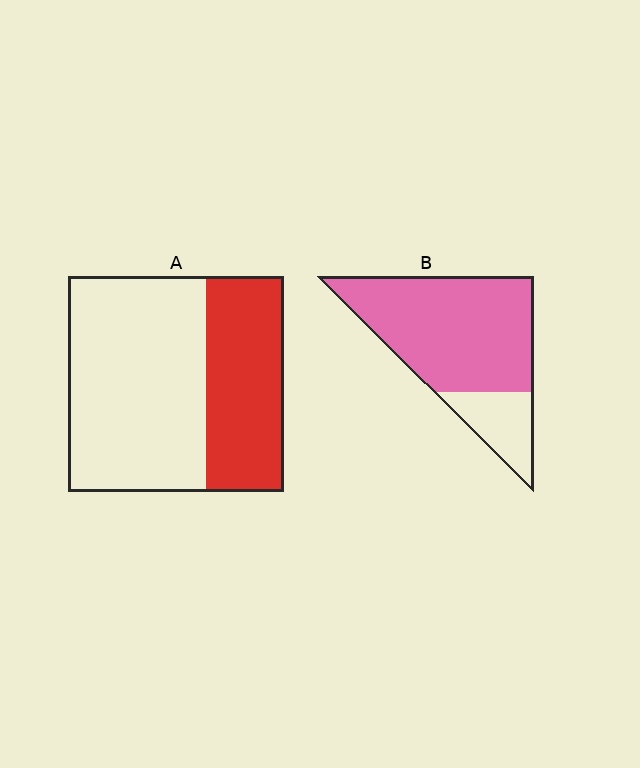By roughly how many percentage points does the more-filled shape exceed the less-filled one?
By roughly 40 percentage points (B over A).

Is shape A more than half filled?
No.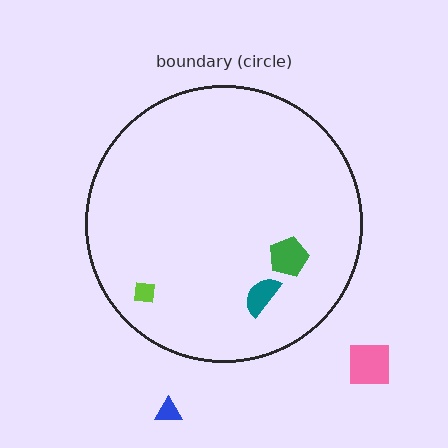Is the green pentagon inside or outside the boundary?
Inside.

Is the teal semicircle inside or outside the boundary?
Inside.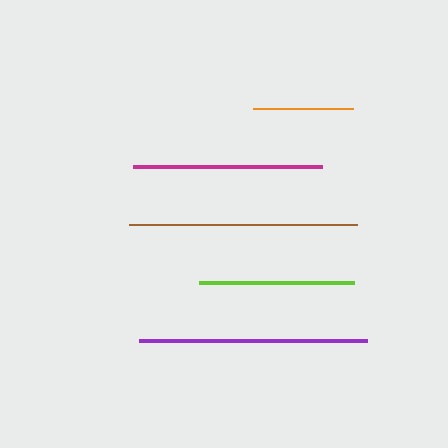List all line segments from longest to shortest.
From longest to shortest: brown, purple, magenta, lime, orange.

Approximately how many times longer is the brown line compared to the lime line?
The brown line is approximately 1.5 times the length of the lime line.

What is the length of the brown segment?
The brown segment is approximately 228 pixels long.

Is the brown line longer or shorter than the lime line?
The brown line is longer than the lime line.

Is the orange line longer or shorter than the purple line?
The purple line is longer than the orange line.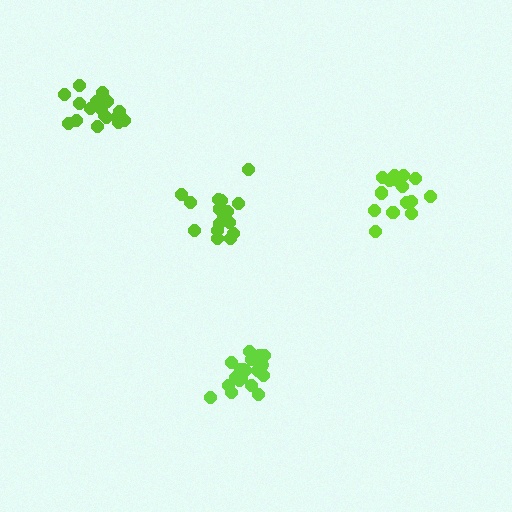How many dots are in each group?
Group 1: 20 dots, Group 2: 16 dots, Group 3: 18 dots, Group 4: 18 dots (72 total).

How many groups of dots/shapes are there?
There are 4 groups.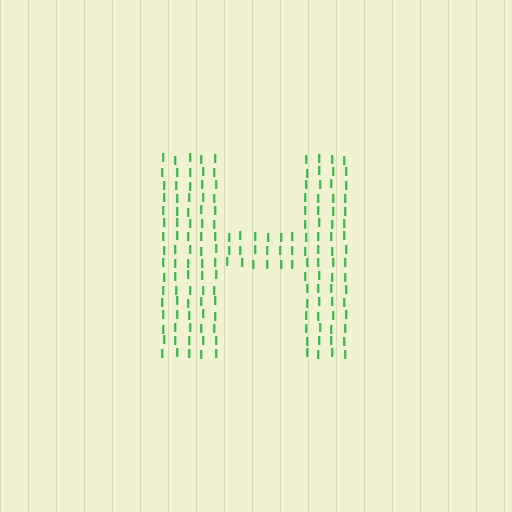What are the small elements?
The small elements are letter I's.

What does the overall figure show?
The overall figure shows the letter H.